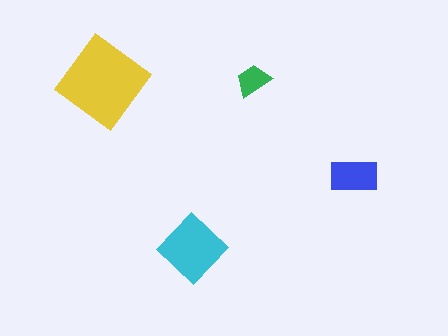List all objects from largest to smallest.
The yellow diamond, the cyan diamond, the blue rectangle, the green trapezoid.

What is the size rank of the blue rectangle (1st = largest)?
3rd.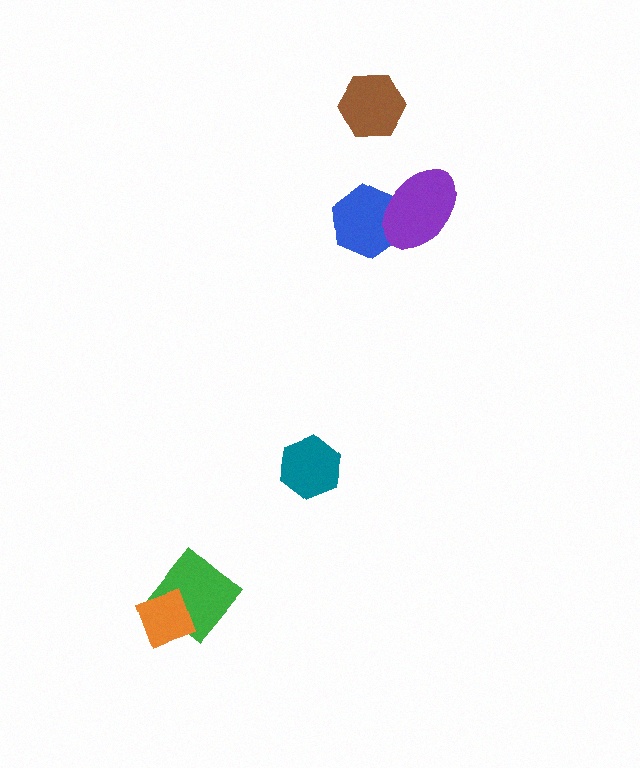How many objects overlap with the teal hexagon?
0 objects overlap with the teal hexagon.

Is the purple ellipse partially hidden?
No, no other shape covers it.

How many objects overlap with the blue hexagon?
1 object overlaps with the blue hexagon.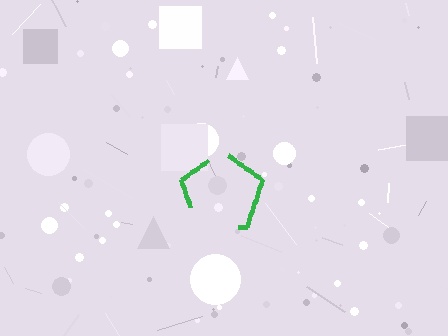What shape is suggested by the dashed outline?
The dashed outline suggests a pentagon.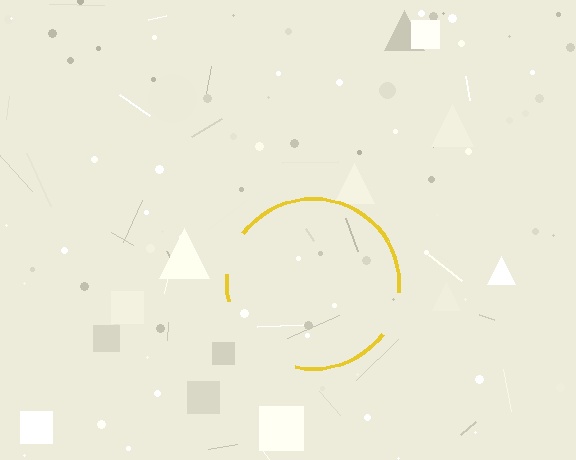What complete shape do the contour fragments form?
The contour fragments form a circle.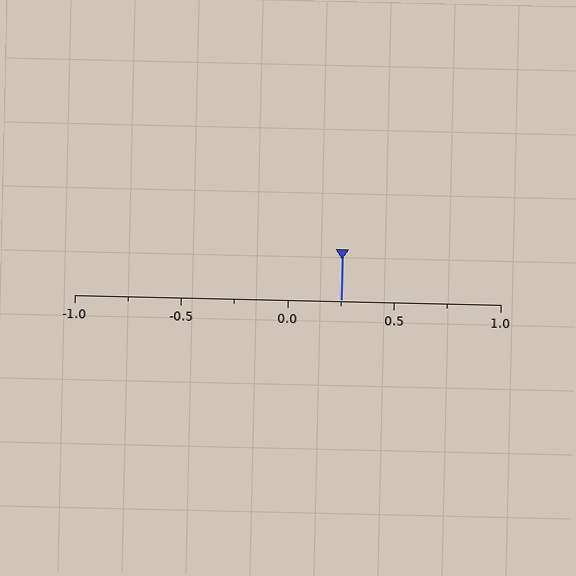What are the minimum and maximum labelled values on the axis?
The axis runs from -1.0 to 1.0.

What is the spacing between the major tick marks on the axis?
The major ticks are spaced 0.5 apart.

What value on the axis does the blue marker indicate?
The marker indicates approximately 0.25.